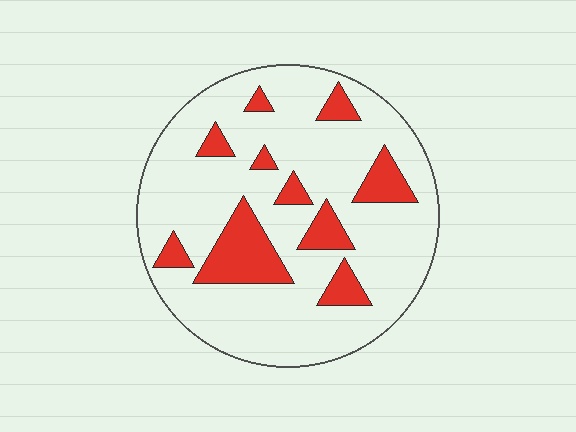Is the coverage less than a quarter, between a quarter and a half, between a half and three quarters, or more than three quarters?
Less than a quarter.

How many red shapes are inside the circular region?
10.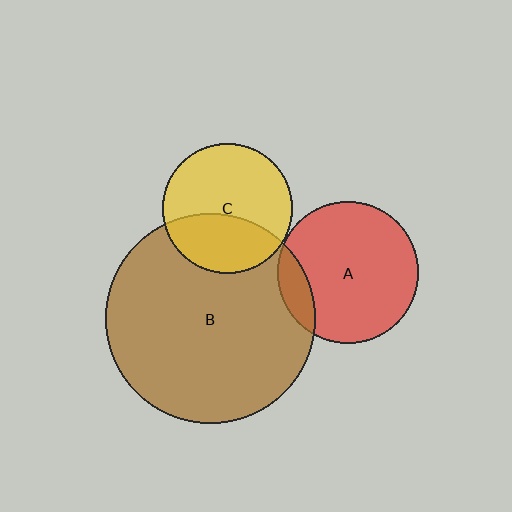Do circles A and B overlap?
Yes.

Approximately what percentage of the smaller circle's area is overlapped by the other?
Approximately 15%.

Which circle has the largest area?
Circle B (brown).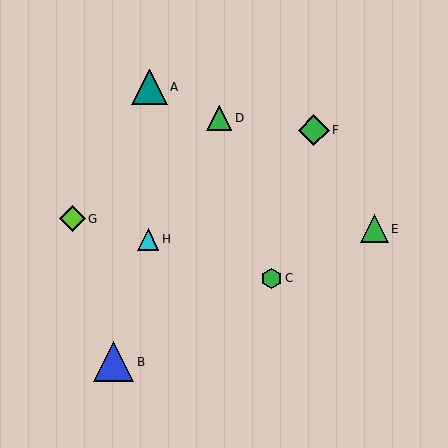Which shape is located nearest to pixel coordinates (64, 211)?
The lime diamond (labeled G) at (72, 219) is nearest to that location.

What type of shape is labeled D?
Shape D is a green triangle.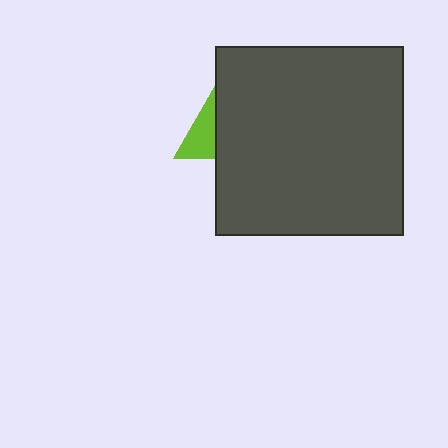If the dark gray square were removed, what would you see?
You would see the complete lime triangle.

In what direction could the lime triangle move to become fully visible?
The lime triangle could move left. That would shift it out from behind the dark gray square entirely.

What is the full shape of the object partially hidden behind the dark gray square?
The partially hidden object is a lime triangle.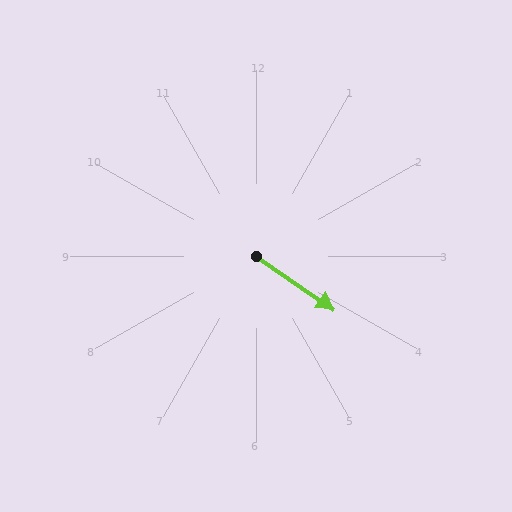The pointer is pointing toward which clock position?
Roughly 4 o'clock.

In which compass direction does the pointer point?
Southeast.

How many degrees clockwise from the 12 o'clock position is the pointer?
Approximately 124 degrees.